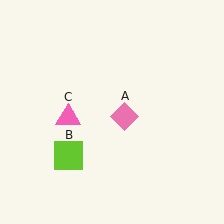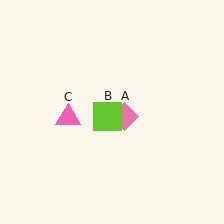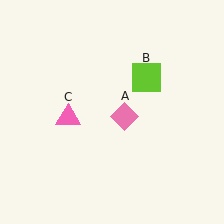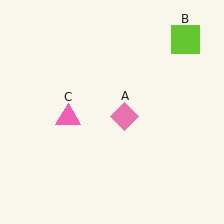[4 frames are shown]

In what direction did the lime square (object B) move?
The lime square (object B) moved up and to the right.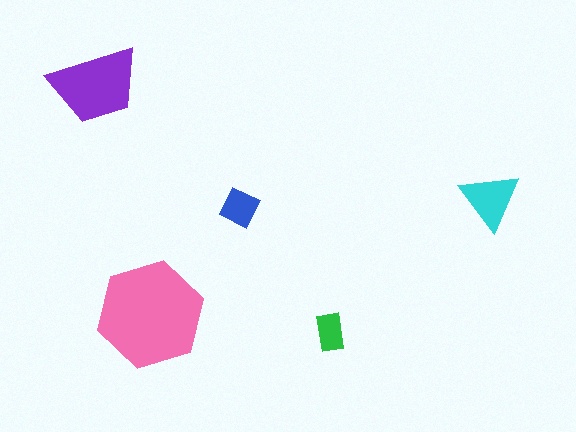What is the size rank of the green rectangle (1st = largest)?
5th.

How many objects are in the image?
There are 5 objects in the image.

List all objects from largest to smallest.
The pink hexagon, the purple trapezoid, the cyan triangle, the blue diamond, the green rectangle.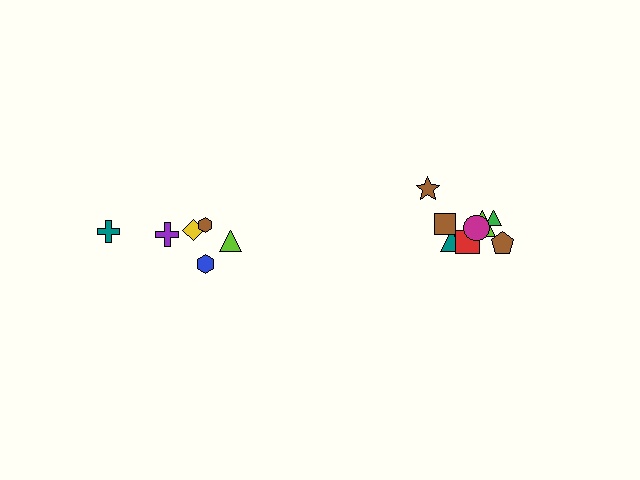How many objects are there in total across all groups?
There are 14 objects.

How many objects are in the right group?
There are 8 objects.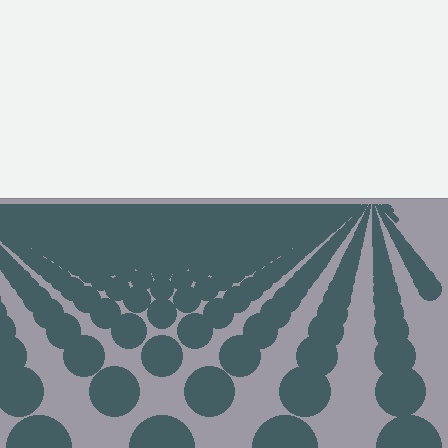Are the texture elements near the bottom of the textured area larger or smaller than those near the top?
Larger. Near the bottom, elements are closer to the viewer and appear at a bigger on-screen size.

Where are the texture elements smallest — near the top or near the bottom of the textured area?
Near the top.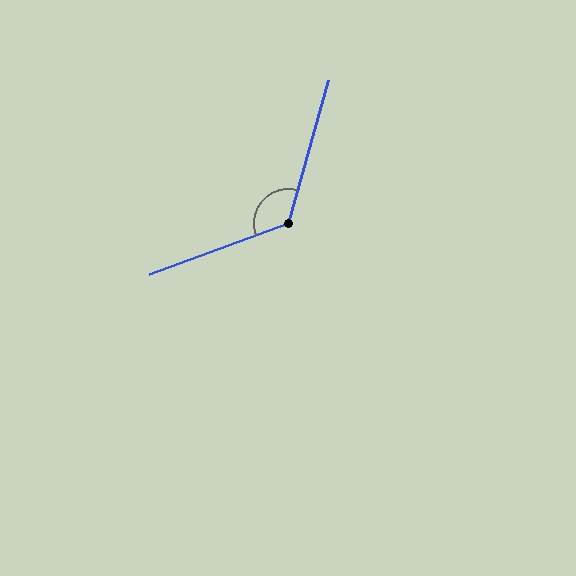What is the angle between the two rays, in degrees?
Approximately 126 degrees.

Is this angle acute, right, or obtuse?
It is obtuse.